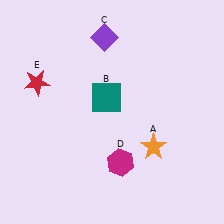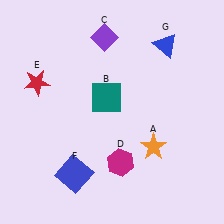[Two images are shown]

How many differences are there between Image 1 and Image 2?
There are 2 differences between the two images.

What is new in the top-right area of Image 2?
A blue triangle (G) was added in the top-right area of Image 2.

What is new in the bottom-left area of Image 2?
A blue square (F) was added in the bottom-left area of Image 2.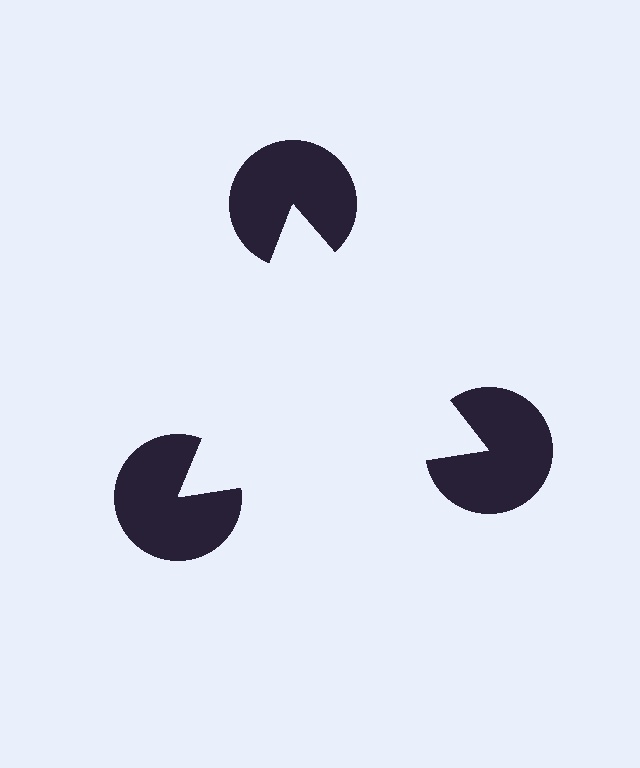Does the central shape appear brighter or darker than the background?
It typically appears slightly brighter than the background, even though no actual brightness change is drawn.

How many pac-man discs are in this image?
There are 3 — one at each vertex of the illusory triangle.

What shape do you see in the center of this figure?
An illusory triangle — its edges are inferred from the aligned wedge cuts in the pac-man discs, not physically drawn.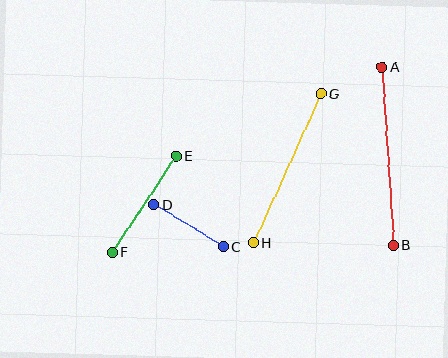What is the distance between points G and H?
The distance is approximately 163 pixels.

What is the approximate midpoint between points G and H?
The midpoint is at approximately (287, 168) pixels.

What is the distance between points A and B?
The distance is approximately 179 pixels.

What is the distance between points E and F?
The distance is approximately 115 pixels.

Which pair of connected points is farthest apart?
Points A and B are farthest apart.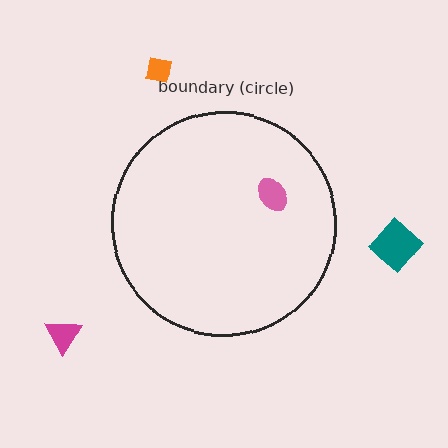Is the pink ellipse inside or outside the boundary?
Inside.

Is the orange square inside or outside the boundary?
Outside.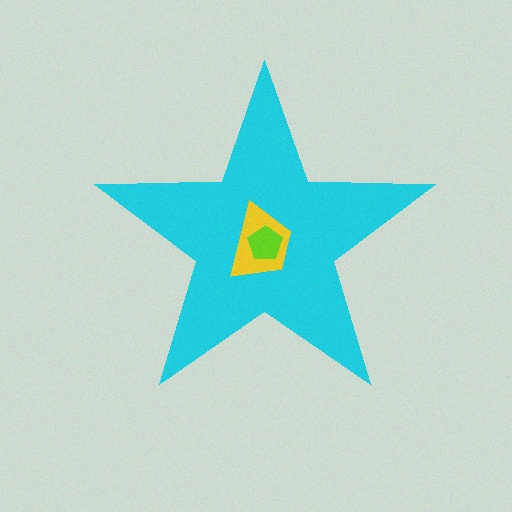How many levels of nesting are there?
3.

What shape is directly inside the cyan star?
The yellow trapezoid.